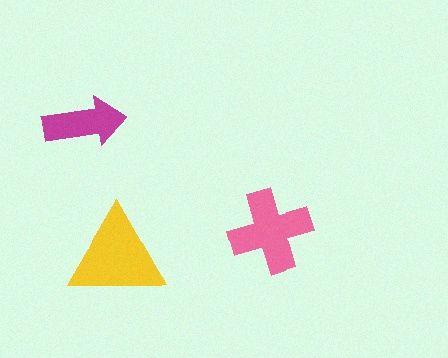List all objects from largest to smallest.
The yellow triangle, the pink cross, the magenta arrow.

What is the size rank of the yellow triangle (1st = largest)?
1st.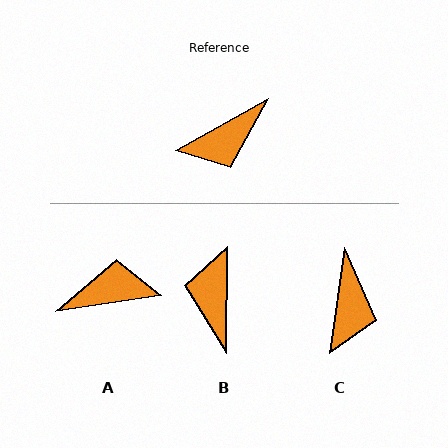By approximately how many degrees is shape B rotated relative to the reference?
Approximately 120 degrees clockwise.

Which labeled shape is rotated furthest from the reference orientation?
A, about 159 degrees away.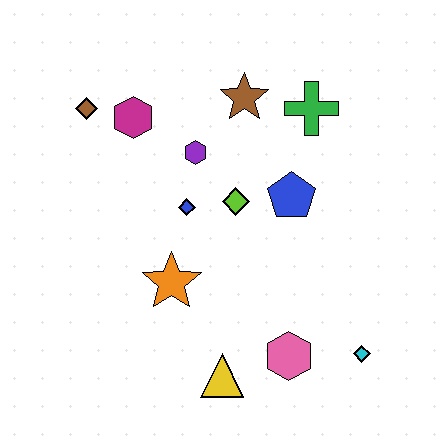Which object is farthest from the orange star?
The green cross is farthest from the orange star.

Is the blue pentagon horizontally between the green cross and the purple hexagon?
Yes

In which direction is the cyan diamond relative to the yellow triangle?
The cyan diamond is to the right of the yellow triangle.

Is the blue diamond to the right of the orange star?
Yes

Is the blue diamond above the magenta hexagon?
No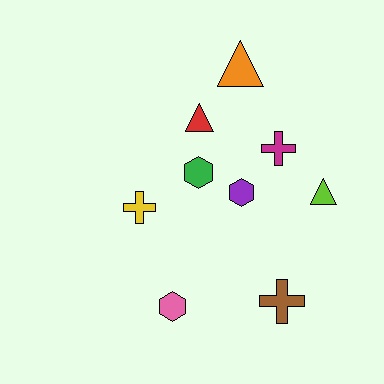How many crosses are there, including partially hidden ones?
There are 3 crosses.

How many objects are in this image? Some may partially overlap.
There are 9 objects.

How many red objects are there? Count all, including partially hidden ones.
There is 1 red object.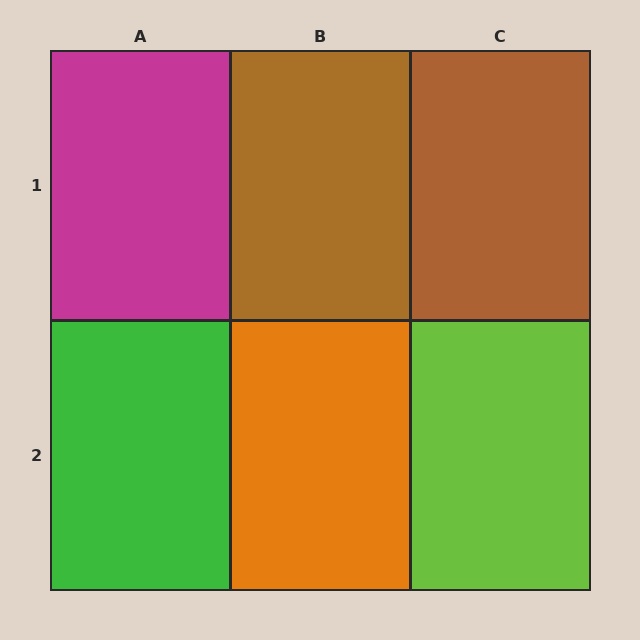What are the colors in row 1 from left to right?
Magenta, brown, brown.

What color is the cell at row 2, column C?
Lime.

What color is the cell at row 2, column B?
Orange.